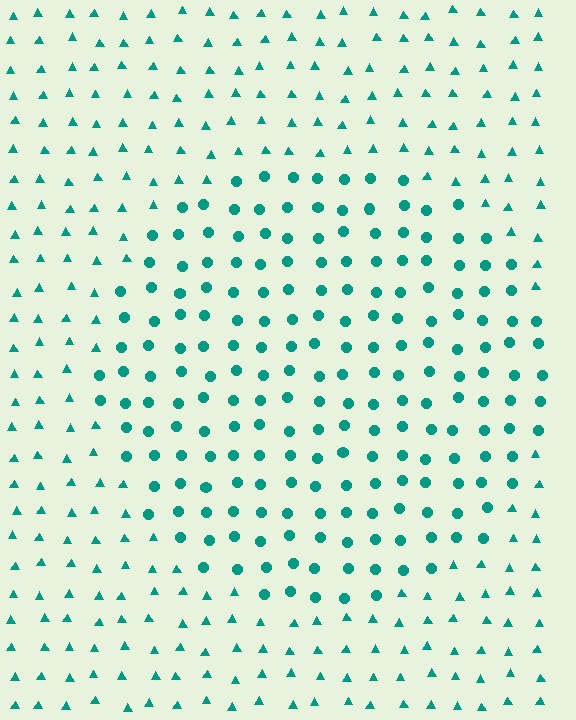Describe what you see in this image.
The image is filled with small teal elements arranged in a uniform grid. A circle-shaped region contains circles, while the surrounding area contains triangles. The boundary is defined purely by the change in element shape.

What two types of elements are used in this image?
The image uses circles inside the circle region and triangles outside it.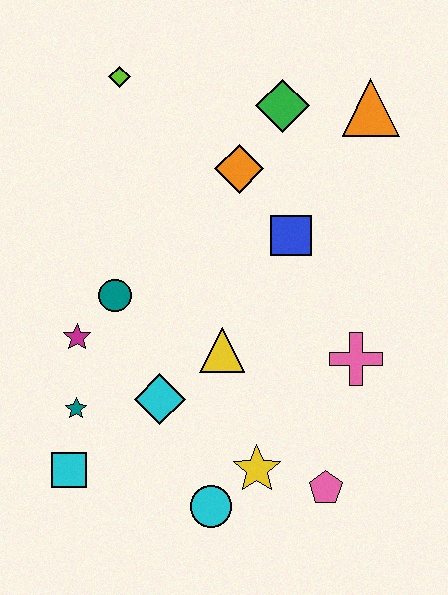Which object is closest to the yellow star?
The cyan circle is closest to the yellow star.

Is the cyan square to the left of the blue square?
Yes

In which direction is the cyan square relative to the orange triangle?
The cyan square is below the orange triangle.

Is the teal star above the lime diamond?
No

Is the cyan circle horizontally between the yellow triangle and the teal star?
Yes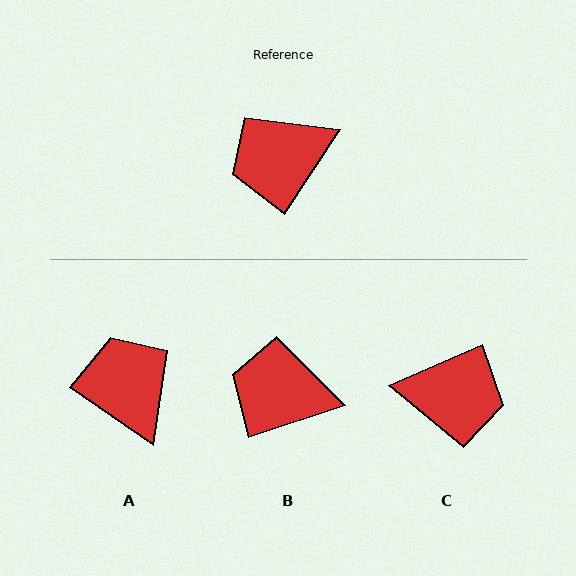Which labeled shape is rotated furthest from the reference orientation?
C, about 147 degrees away.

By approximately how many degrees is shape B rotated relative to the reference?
Approximately 38 degrees clockwise.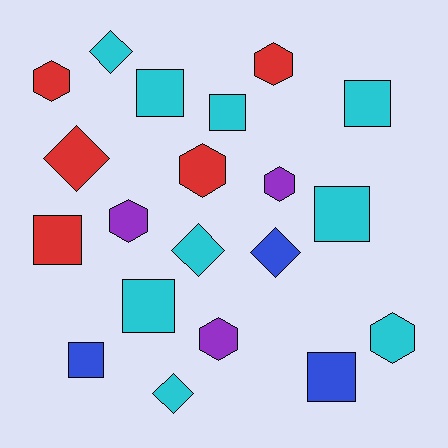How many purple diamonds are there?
There are no purple diamonds.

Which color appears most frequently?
Cyan, with 9 objects.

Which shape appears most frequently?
Square, with 8 objects.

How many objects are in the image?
There are 20 objects.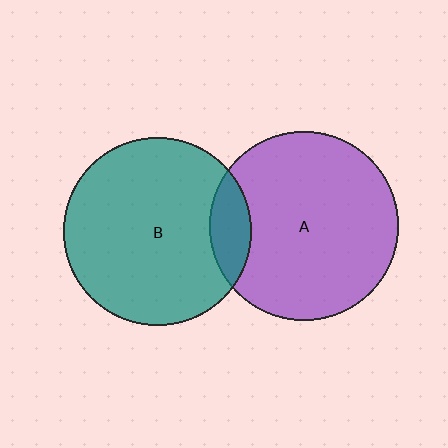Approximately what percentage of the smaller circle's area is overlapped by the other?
Approximately 10%.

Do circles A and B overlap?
Yes.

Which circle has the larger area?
Circle A (purple).